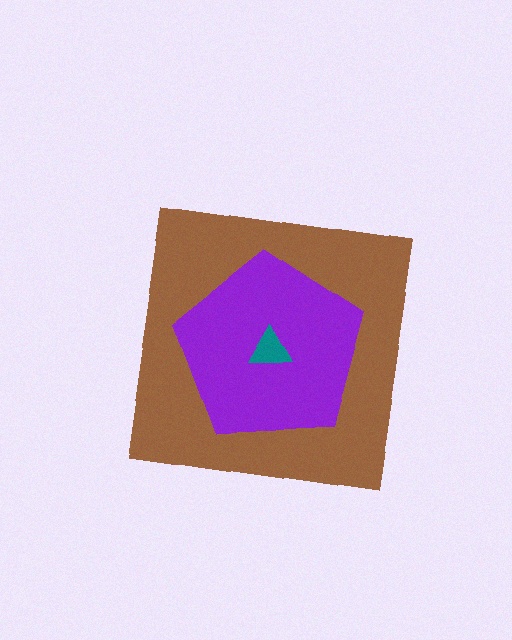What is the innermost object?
The teal triangle.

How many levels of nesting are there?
3.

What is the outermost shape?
The brown square.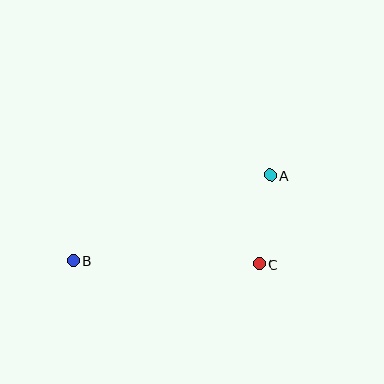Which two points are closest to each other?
Points A and C are closest to each other.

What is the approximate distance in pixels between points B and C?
The distance between B and C is approximately 186 pixels.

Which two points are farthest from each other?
Points A and B are farthest from each other.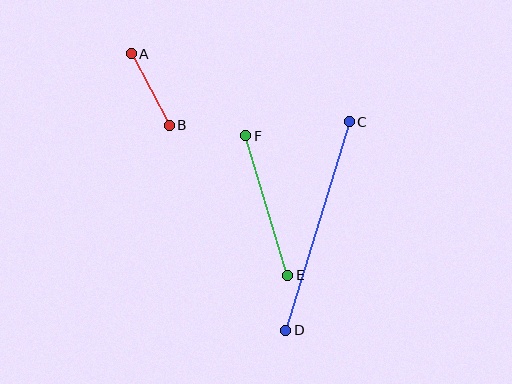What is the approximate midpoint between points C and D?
The midpoint is at approximately (317, 226) pixels.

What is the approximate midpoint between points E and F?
The midpoint is at approximately (267, 206) pixels.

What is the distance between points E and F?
The distance is approximately 145 pixels.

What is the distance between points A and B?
The distance is approximately 81 pixels.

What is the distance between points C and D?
The distance is approximately 218 pixels.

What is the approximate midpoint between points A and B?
The midpoint is at approximately (150, 90) pixels.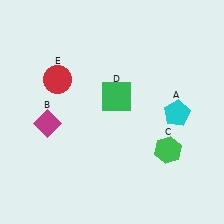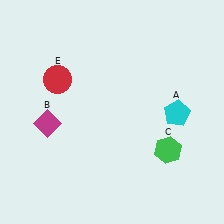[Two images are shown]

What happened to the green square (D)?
The green square (D) was removed in Image 2. It was in the top-right area of Image 1.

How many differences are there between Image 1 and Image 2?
There is 1 difference between the two images.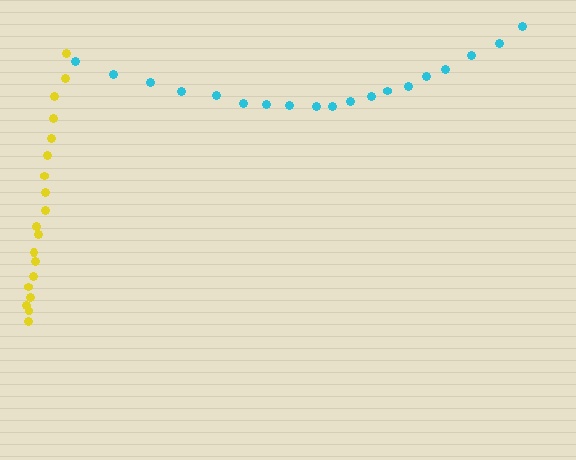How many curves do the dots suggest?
There are 2 distinct paths.